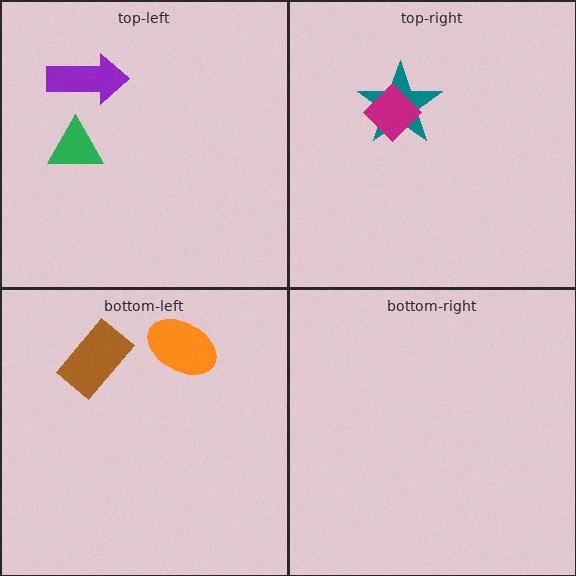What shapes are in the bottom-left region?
The orange ellipse, the brown rectangle.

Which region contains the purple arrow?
The top-left region.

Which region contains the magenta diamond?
The top-right region.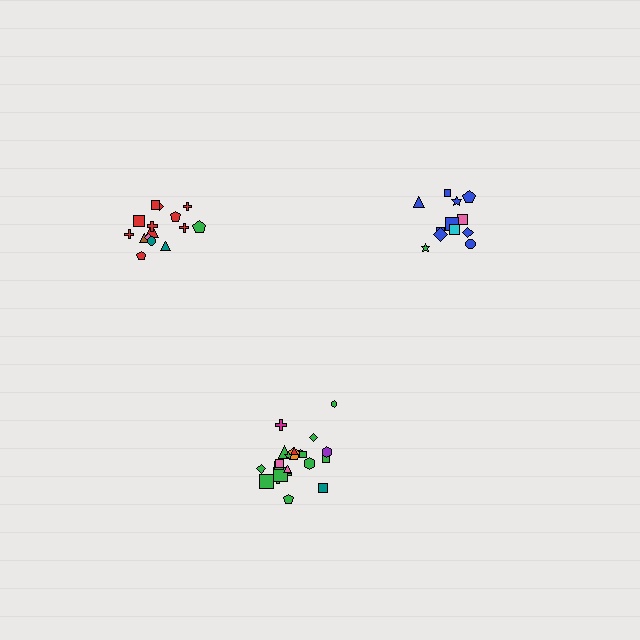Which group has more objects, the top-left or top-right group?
The top-left group.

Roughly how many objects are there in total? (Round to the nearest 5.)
Roughly 50 objects in total.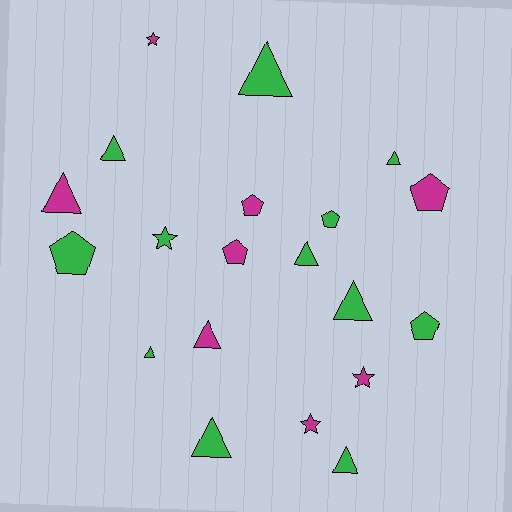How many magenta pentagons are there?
There are 3 magenta pentagons.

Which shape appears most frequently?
Triangle, with 10 objects.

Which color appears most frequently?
Green, with 12 objects.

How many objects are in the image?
There are 20 objects.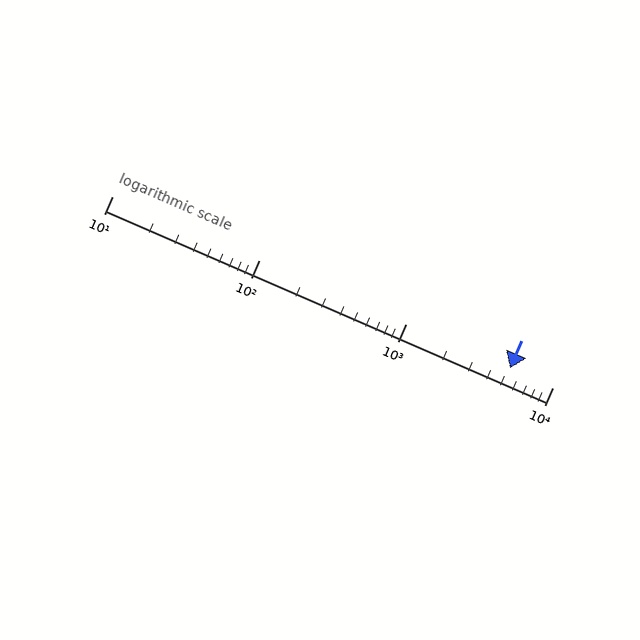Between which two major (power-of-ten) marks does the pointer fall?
The pointer is between 1000 and 10000.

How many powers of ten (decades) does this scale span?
The scale spans 3 decades, from 10 to 10000.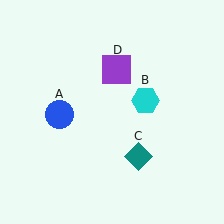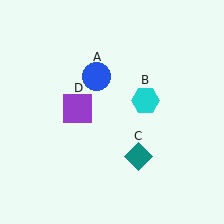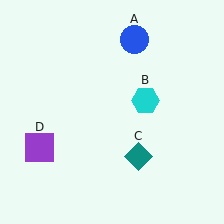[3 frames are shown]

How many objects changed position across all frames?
2 objects changed position: blue circle (object A), purple square (object D).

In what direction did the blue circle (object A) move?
The blue circle (object A) moved up and to the right.